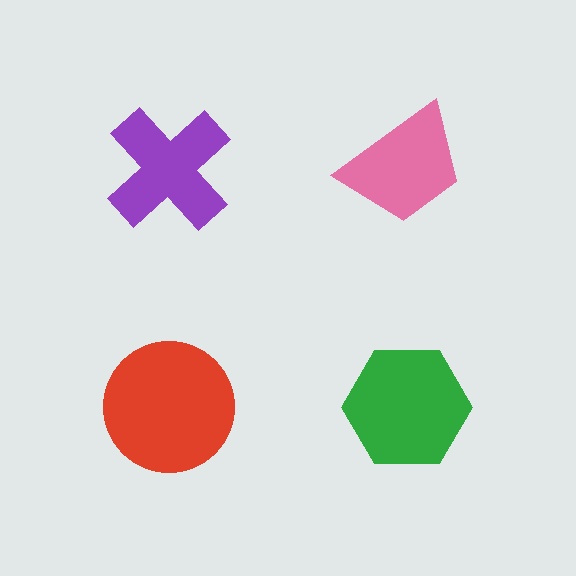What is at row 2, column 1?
A red circle.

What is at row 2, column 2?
A green hexagon.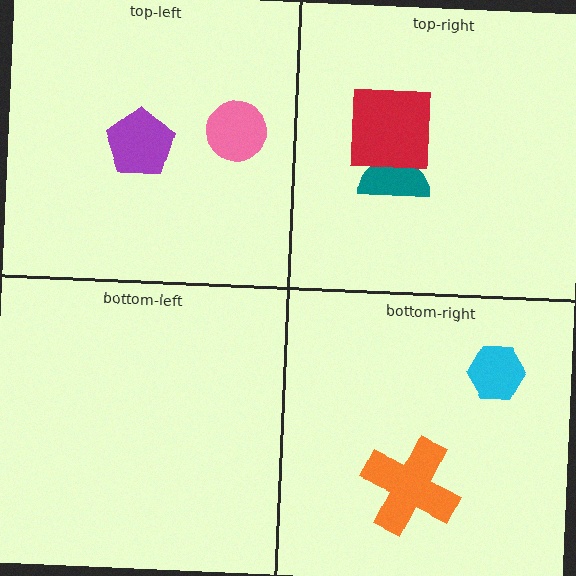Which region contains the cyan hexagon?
The bottom-right region.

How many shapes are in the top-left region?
2.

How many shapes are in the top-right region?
2.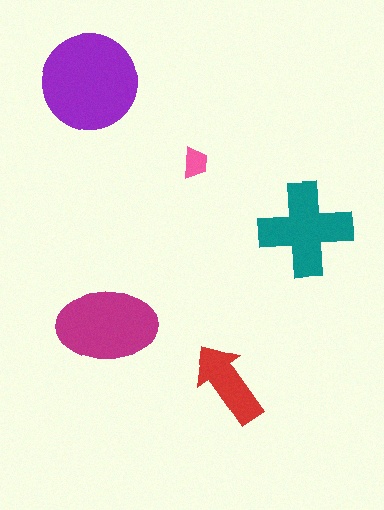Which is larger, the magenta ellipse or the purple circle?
The purple circle.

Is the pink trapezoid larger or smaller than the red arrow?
Smaller.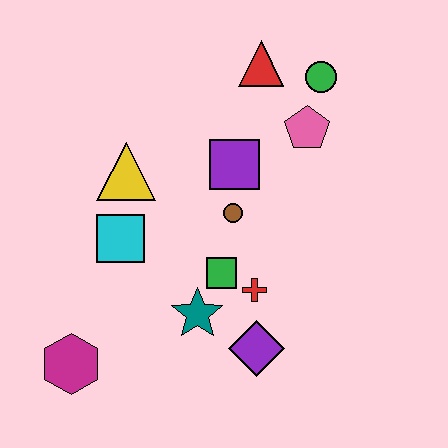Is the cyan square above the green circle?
No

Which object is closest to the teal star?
The green square is closest to the teal star.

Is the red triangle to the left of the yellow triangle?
No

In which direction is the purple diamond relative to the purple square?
The purple diamond is below the purple square.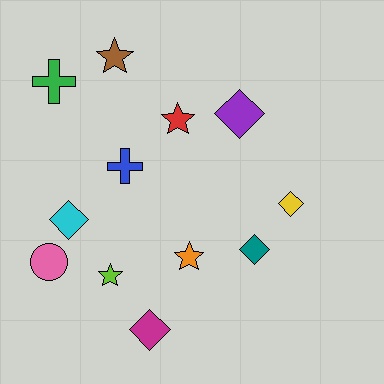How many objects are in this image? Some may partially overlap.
There are 12 objects.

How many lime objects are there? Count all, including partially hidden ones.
There is 1 lime object.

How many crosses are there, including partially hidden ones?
There are 2 crosses.